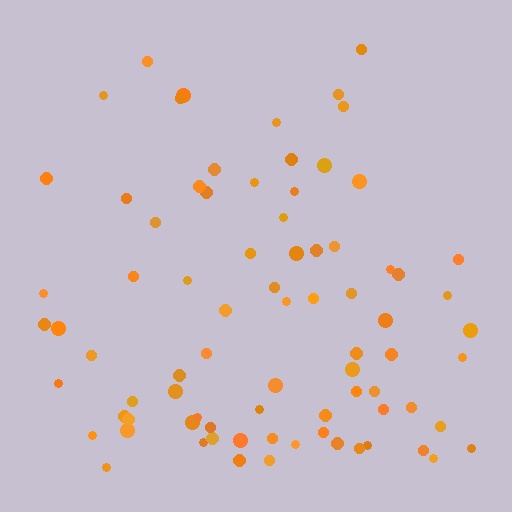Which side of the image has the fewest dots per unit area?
The top.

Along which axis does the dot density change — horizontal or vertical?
Vertical.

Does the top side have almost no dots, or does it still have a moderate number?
Still a moderate number, just noticeably fewer than the bottom.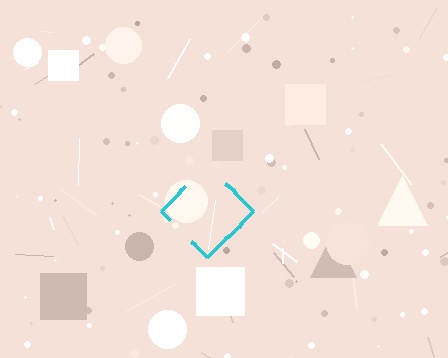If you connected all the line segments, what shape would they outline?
They would outline a diamond.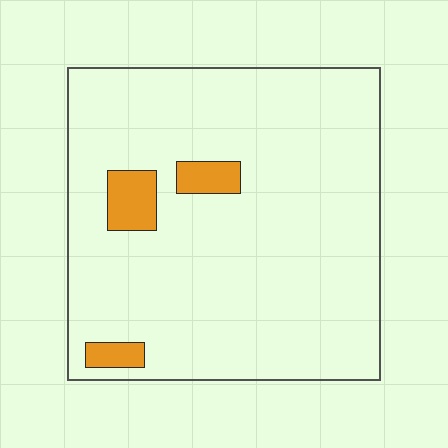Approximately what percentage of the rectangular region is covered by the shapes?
Approximately 5%.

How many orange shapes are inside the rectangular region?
3.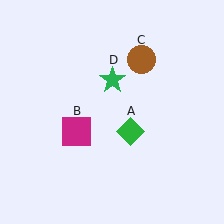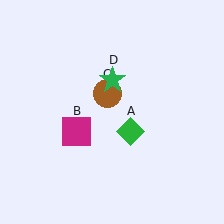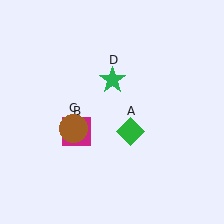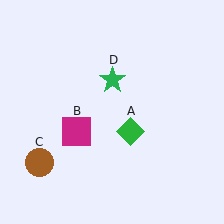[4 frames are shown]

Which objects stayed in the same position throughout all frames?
Green diamond (object A) and magenta square (object B) and green star (object D) remained stationary.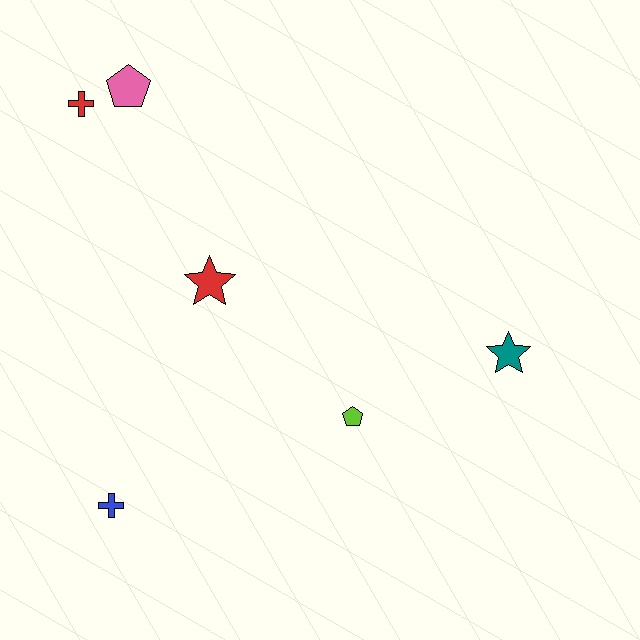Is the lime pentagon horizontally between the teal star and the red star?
Yes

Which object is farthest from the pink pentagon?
The teal star is farthest from the pink pentagon.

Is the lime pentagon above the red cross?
No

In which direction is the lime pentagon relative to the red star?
The lime pentagon is to the right of the red star.